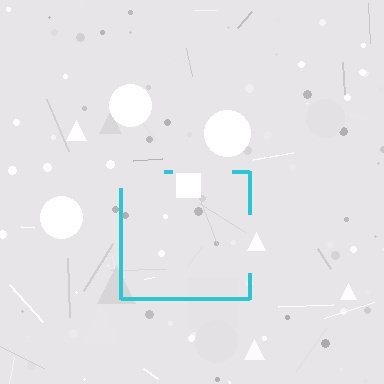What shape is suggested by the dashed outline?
The dashed outline suggests a square.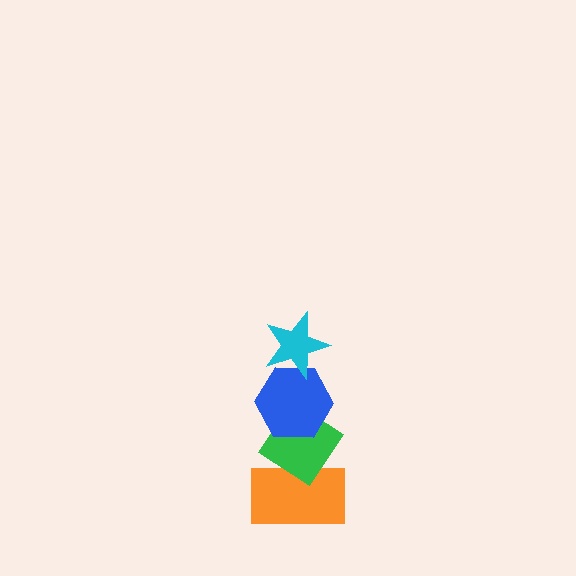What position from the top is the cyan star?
The cyan star is 1st from the top.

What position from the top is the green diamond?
The green diamond is 3rd from the top.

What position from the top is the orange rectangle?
The orange rectangle is 4th from the top.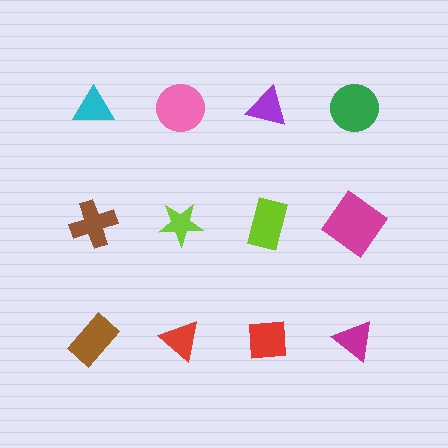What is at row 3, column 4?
A magenta triangle.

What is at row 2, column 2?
A lime star.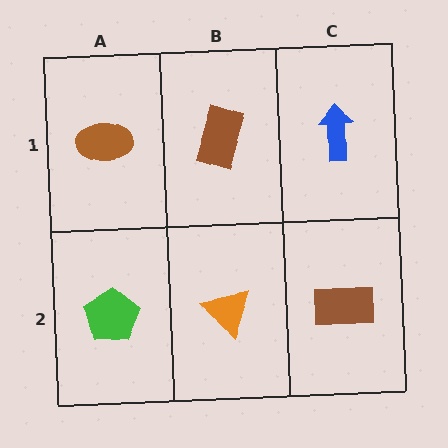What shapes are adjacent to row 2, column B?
A brown rectangle (row 1, column B), a green pentagon (row 2, column A), a brown rectangle (row 2, column C).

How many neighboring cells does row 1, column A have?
2.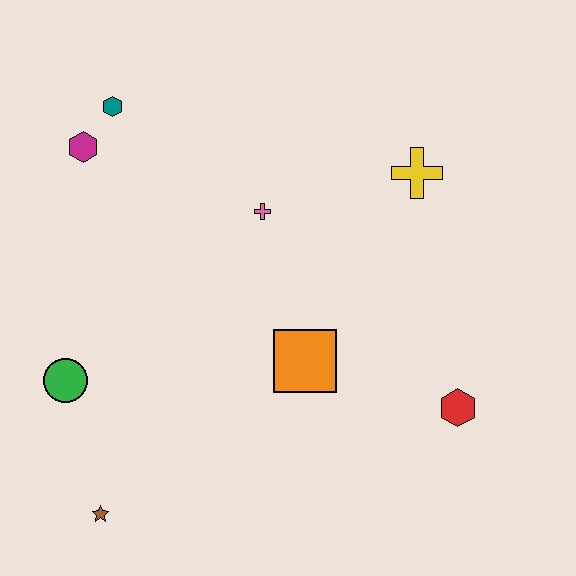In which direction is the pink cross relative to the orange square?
The pink cross is above the orange square.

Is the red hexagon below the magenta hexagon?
Yes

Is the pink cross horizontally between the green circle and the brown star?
No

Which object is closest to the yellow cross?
The pink cross is closest to the yellow cross.